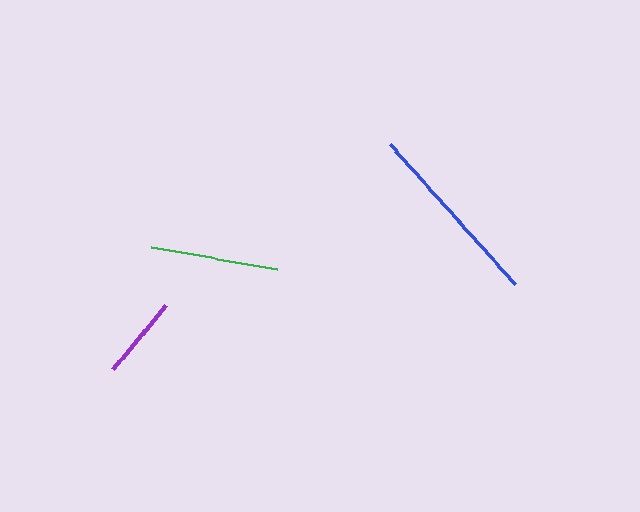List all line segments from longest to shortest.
From longest to shortest: blue, green, purple.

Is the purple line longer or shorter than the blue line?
The blue line is longer than the purple line.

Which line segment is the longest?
The blue line is the longest at approximately 188 pixels.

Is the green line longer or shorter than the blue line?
The blue line is longer than the green line.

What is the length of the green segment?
The green segment is approximately 128 pixels long.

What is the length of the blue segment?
The blue segment is approximately 188 pixels long.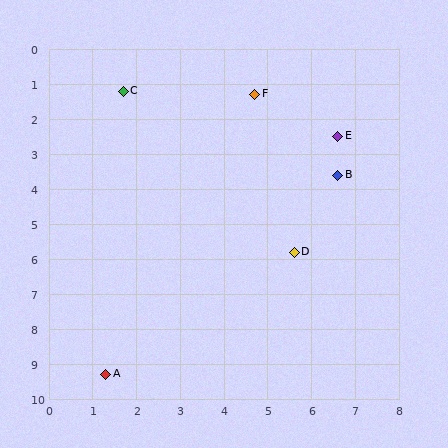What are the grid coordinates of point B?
Point B is at approximately (6.6, 3.6).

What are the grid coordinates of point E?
Point E is at approximately (6.6, 2.5).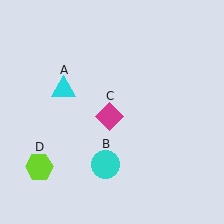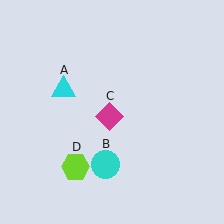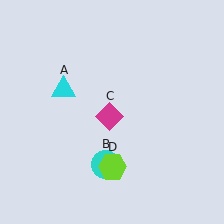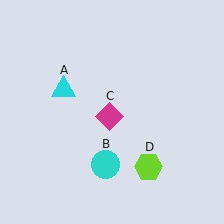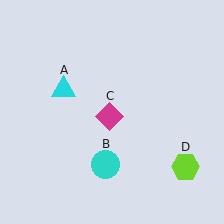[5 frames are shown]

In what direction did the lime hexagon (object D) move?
The lime hexagon (object D) moved right.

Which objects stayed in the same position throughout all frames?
Cyan triangle (object A) and cyan circle (object B) and magenta diamond (object C) remained stationary.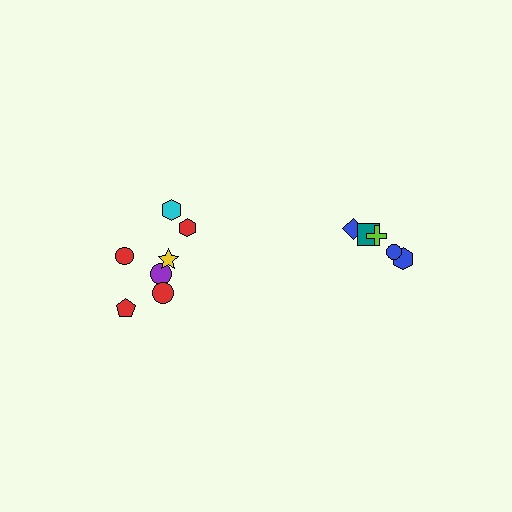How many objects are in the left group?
There are 7 objects.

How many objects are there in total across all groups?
There are 12 objects.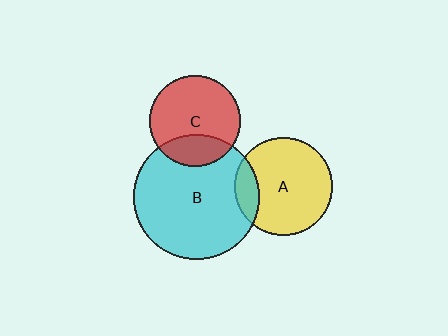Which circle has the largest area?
Circle B (cyan).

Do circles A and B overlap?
Yes.